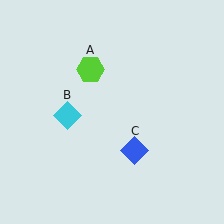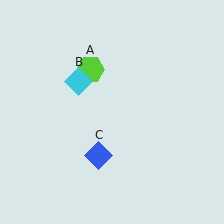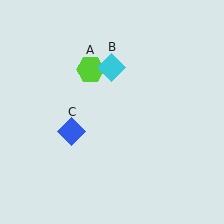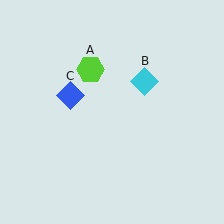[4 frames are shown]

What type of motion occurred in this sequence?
The cyan diamond (object B), blue diamond (object C) rotated clockwise around the center of the scene.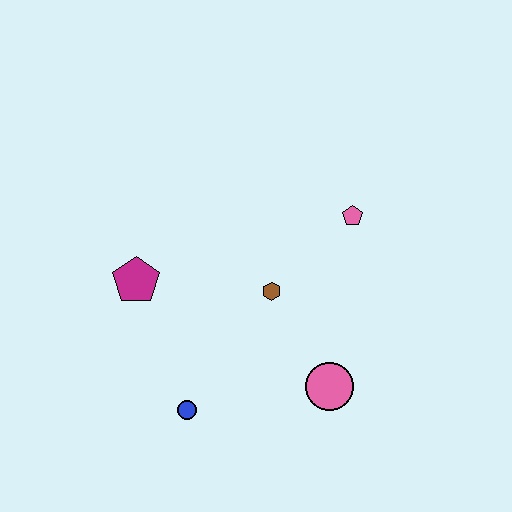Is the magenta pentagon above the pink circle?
Yes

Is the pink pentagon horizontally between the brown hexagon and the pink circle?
No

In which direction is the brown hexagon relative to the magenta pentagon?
The brown hexagon is to the right of the magenta pentagon.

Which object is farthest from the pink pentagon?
The blue circle is farthest from the pink pentagon.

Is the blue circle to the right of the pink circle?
No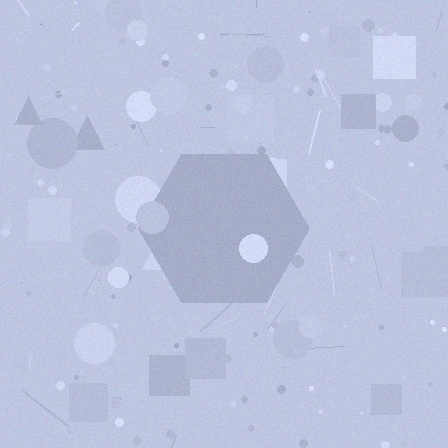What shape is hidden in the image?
A hexagon is hidden in the image.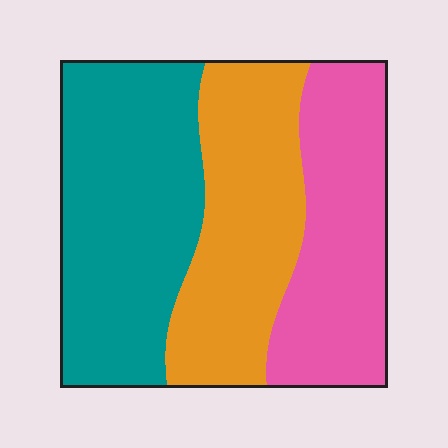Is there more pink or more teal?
Teal.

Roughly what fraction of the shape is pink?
Pink covers 29% of the shape.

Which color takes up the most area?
Teal, at roughly 40%.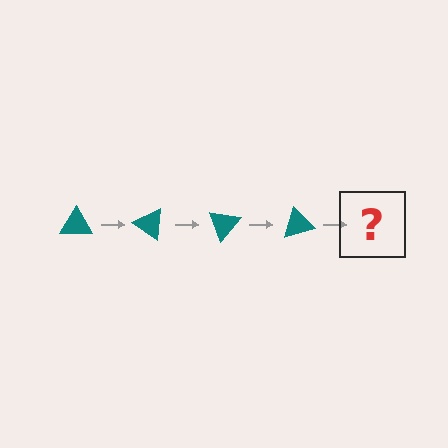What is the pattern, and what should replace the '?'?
The pattern is that the triangle rotates 35 degrees each step. The '?' should be a teal triangle rotated 140 degrees.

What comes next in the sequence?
The next element should be a teal triangle rotated 140 degrees.